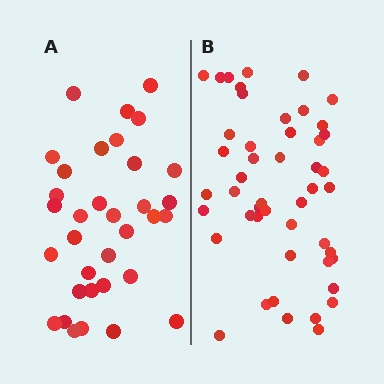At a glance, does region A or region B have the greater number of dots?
Region B (the right region) has more dots.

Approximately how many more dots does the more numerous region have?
Region B has approximately 15 more dots than region A.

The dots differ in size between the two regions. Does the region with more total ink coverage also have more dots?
No. Region A has more total ink coverage because its dots are larger, but region B actually contains more individual dots. Total area can be misleading — the number of items is what matters here.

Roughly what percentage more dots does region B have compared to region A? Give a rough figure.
About 40% more.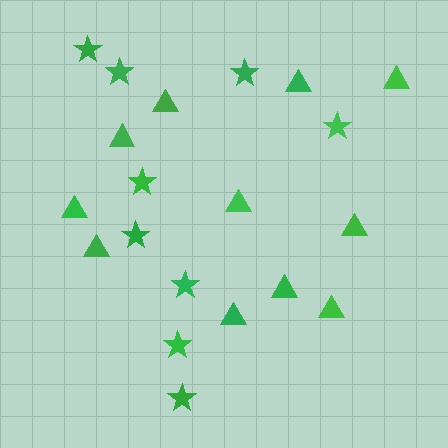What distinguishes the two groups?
There are 2 groups: one group of triangles (11) and one group of stars (9).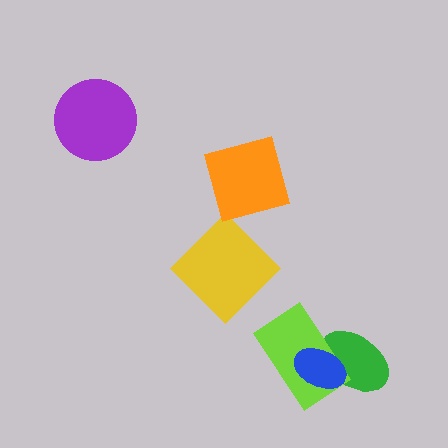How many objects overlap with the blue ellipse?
2 objects overlap with the blue ellipse.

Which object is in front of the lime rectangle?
The blue ellipse is in front of the lime rectangle.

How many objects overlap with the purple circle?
0 objects overlap with the purple circle.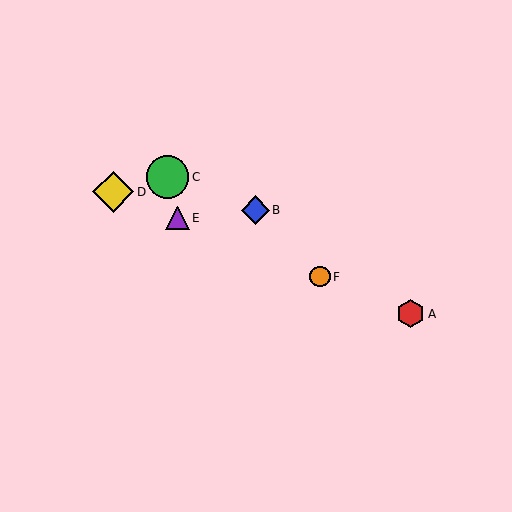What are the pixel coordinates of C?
Object C is at (168, 177).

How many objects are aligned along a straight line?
4 objects (A, D, E, F) are aligned along a straight line.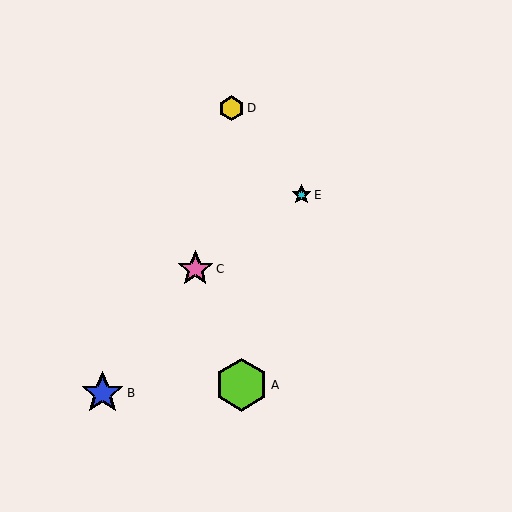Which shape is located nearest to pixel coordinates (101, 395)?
The blue star (labeled B) at (102, 393) is nearest to that location.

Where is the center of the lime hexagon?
The center of the lime hexagon is at (242, 385).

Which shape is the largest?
The lime hexagon (labeled A) is the largest.